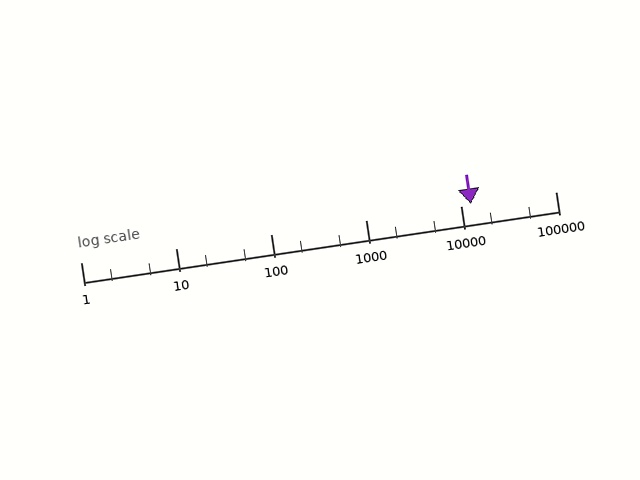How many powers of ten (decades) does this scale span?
The scale spans 5 decades, from 1 to 100000.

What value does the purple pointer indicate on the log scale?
The pointer indicates approximately 13000.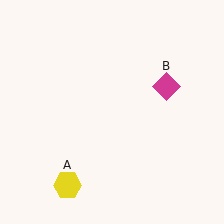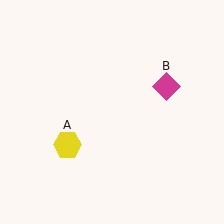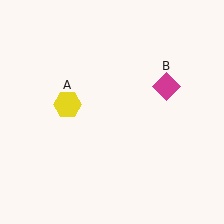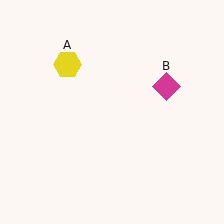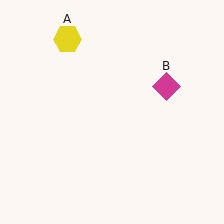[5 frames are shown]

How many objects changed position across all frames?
1 object changed position: yellow hexagon (object A).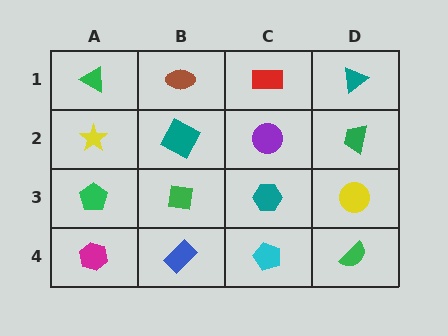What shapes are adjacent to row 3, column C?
A purple circle (row 2, column C), a cyan pentagon (row 4, column C), a green square (row 3, column B), a yellow circle (row 3, column D).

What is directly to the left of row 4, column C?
A blue rectangle.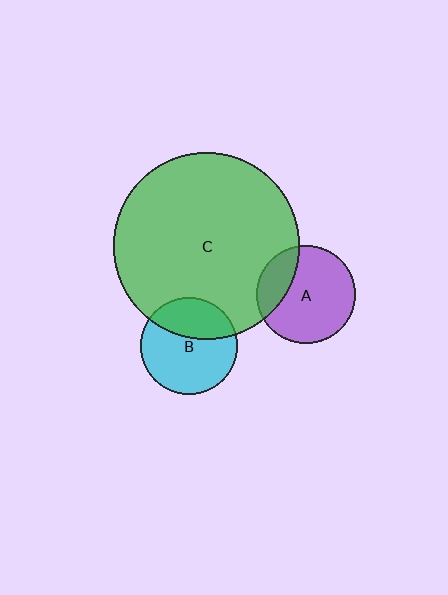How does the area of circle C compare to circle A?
Approximately 3.6 times.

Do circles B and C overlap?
Yes.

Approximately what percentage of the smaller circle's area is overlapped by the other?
Approximately 35%.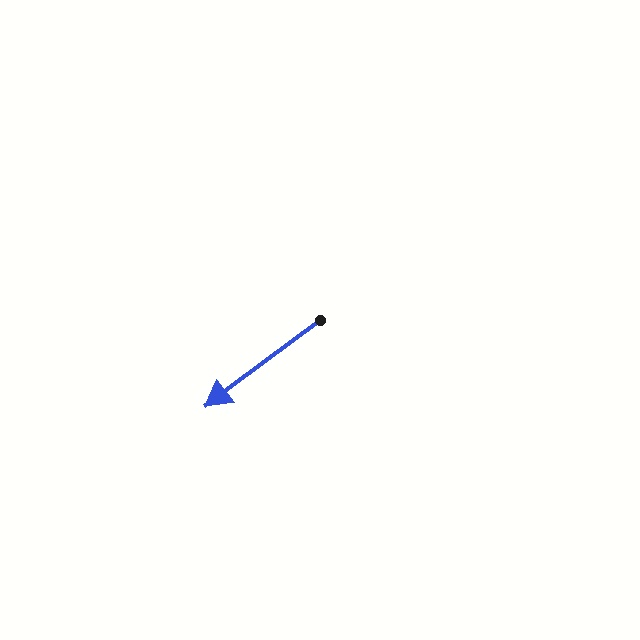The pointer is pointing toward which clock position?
Roughly 8 o'clock.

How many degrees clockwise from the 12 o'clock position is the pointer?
Approximately 233 degrees.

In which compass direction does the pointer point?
Southwest.